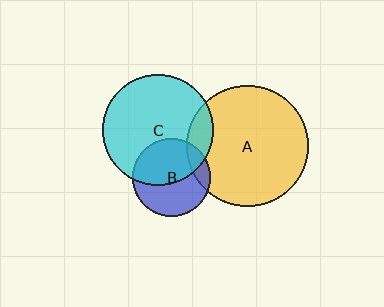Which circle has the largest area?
Circle A (yellow).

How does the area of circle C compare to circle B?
Approximately 2.0 times.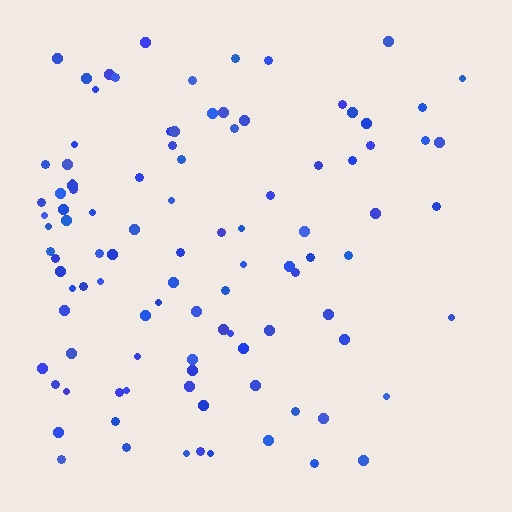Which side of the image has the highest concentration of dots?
The left.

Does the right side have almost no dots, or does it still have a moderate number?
Still a moderate number, just noticeably fewer than the left.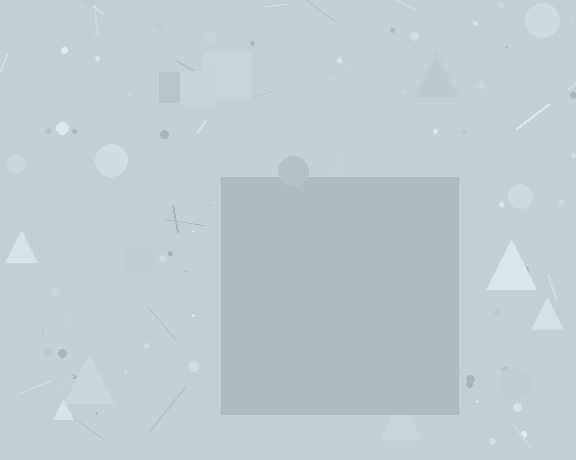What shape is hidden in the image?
A square is hidden in the image.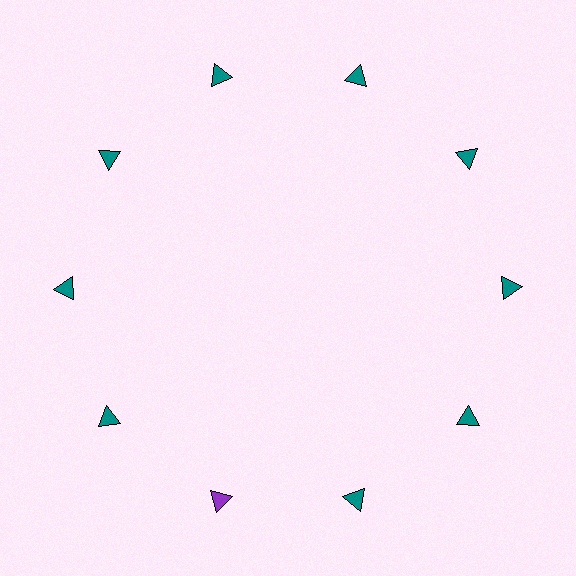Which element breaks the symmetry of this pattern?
The purple triangle at roughly the 7 o'clock position breaks the symmetry. All other shapes are teal triangles.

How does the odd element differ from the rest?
It has a different color: purple instead of teal.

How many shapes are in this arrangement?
There are 10 shapes arranged in a ring pattern.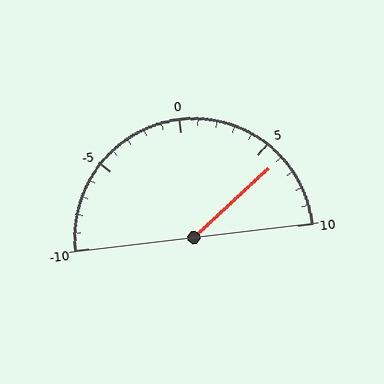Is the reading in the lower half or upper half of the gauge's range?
The reading is in the upper half of the range (-10 to 10).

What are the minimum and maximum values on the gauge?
The gauge ranges from -10 to 10.